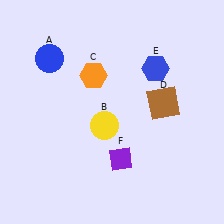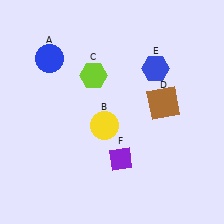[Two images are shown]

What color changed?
The hexagon (C) changed from orange in Image 1 to lime in Image 2.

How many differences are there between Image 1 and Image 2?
There is 1 difference between the two images.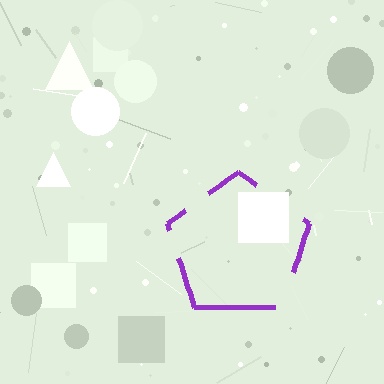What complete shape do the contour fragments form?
The contour fragments form a pentagon.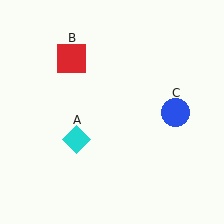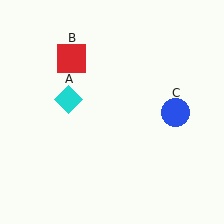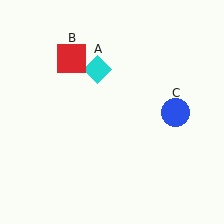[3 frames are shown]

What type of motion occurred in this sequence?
The cyan diamond (object A) rotated clockwise around the center of the scene.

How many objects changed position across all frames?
1 object changed position: cyan diamond (object A).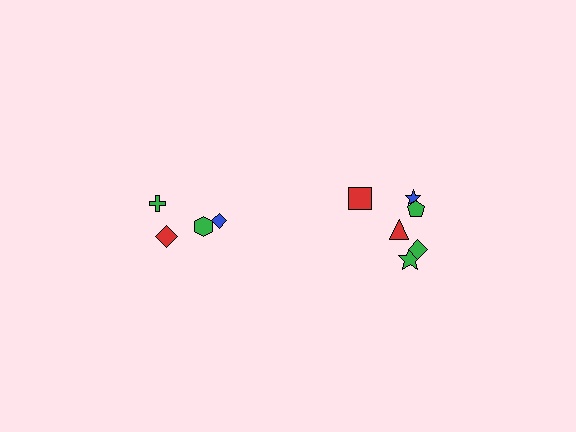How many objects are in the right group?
There are 6 objects.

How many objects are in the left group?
There are 4 objects.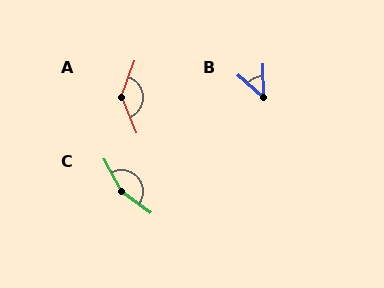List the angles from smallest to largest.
B (48°), A (138°), C (154°).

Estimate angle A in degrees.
Approximately 138 degrees.